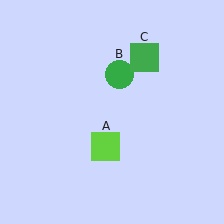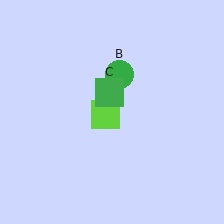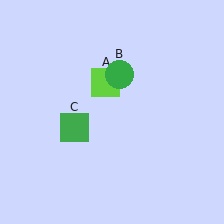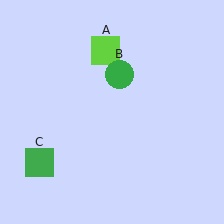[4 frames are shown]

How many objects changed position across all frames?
2 objects changed position: lime square (object A), green square (object C).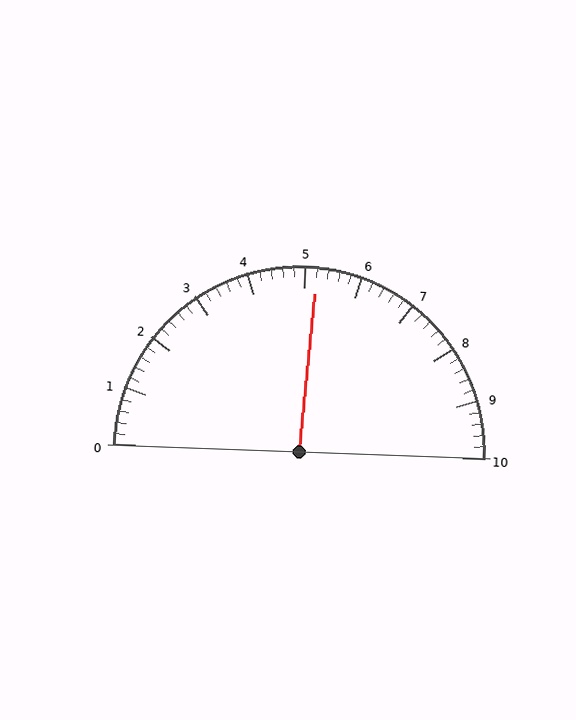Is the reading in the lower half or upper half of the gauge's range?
The reading is in the upper half of the range (0 to 10).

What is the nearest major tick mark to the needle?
The nearest major tick mark is 5.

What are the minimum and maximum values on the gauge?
The gauge ranges from 0 to 10.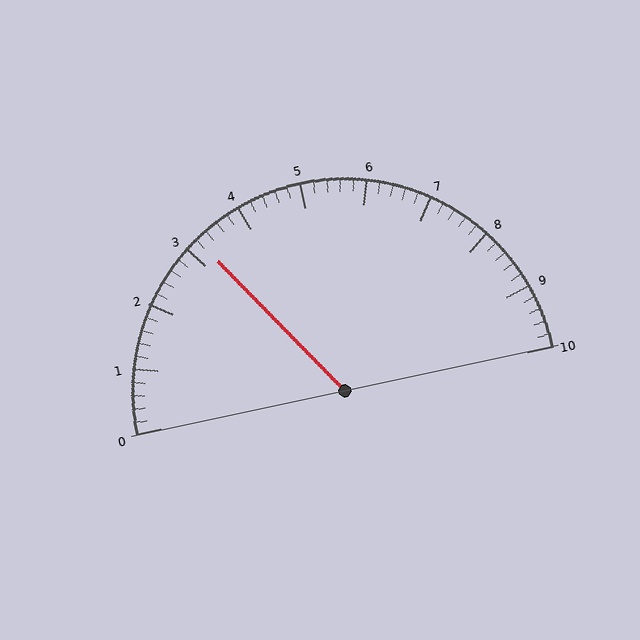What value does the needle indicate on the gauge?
The needle indicates approximately 3.2.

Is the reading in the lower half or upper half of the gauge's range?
The reading is in the lower half of the range (0 to 10).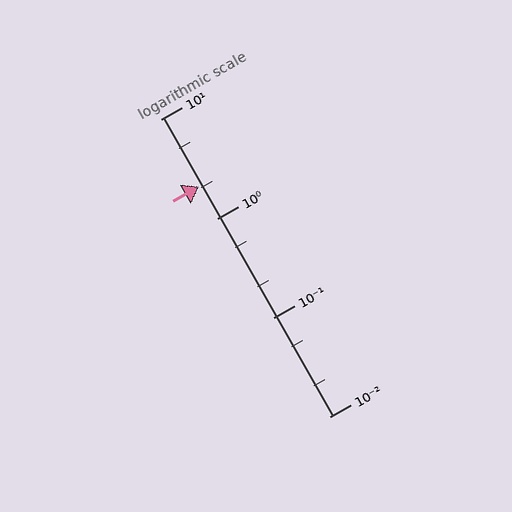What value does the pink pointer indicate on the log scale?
The pointer indicates approximately 2.1.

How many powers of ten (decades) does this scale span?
The scale spans 3 decades, from 0.01 to 10.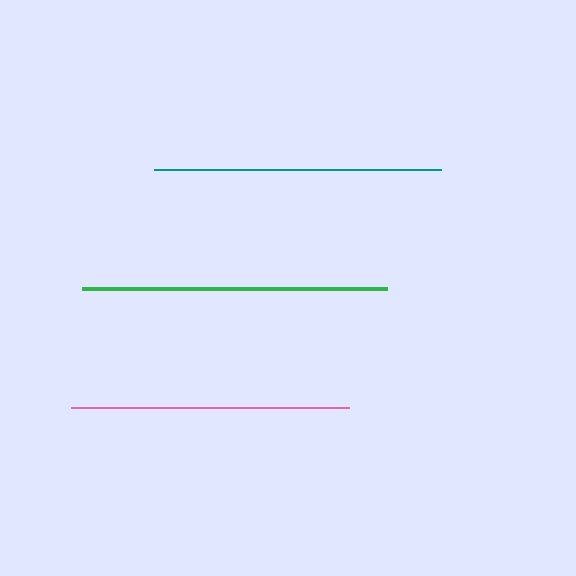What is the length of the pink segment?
The pink segment is approximately 278 pixels long.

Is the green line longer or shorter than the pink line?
The green line is longer than the pink line.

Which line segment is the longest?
The green line is the longest at approximately 305 pixels.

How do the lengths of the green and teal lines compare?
The green and teal lines are approximately the same length.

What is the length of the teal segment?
The teal segment is approximately 287 pixels long.